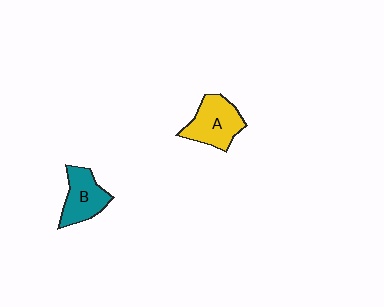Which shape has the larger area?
Shape A (yellow).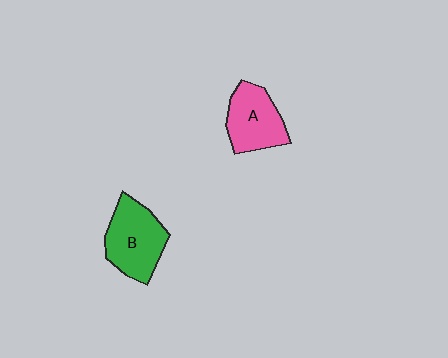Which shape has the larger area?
Shape B (green).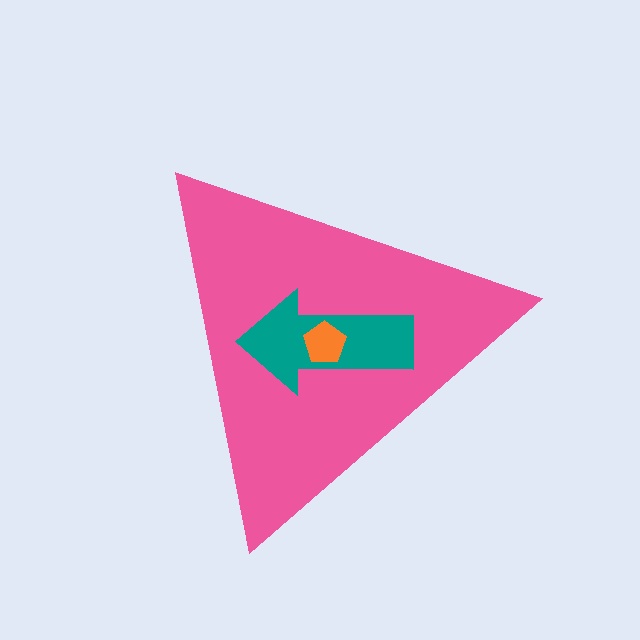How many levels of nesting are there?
3.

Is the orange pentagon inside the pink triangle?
Yes.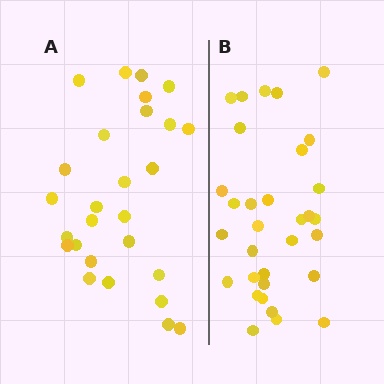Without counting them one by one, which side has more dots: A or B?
Region B (the right region) has more dots.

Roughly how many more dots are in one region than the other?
Region B has about 5 more dots than region A.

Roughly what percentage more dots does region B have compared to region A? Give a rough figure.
About 20% more.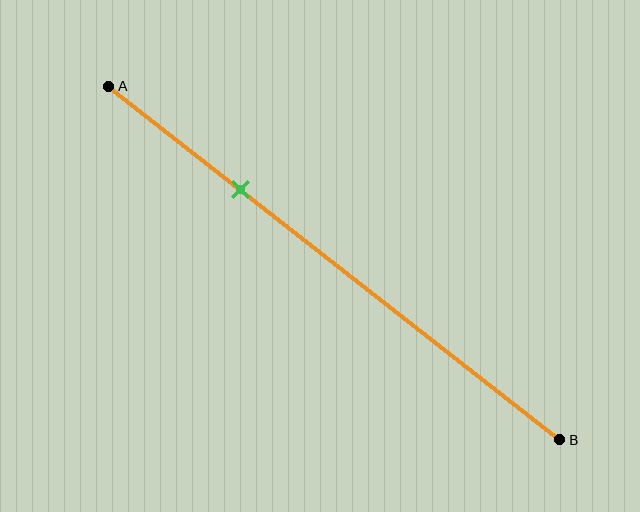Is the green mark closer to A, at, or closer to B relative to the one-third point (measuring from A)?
The green mark is closer to point A than the one-third point of segment AB.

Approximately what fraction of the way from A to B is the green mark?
The green mark is approximately 30% of the way from A to B.